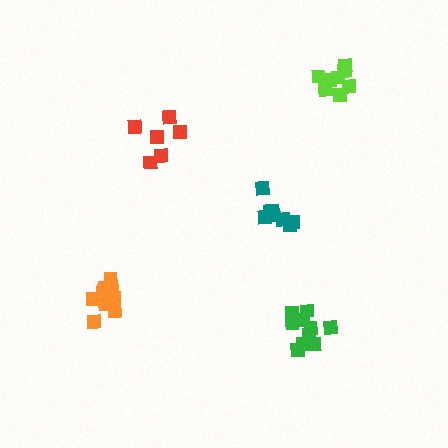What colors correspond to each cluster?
The clusters are colored: red, lime, green, teal, orange.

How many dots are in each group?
Group 1: 6 dots, Group 2: 8 dots, Group 3: 10 dots, Group 4: 9 dots, Group 5: 10 dots (43 total).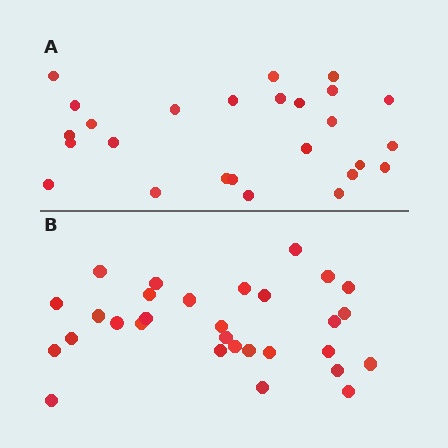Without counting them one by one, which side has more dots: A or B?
Region B (the bottom region) has more dots.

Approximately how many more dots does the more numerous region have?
Region B has about 4 more dots than region A.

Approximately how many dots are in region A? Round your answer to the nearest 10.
About 30 dots. (The exact count is 26, which rounds to 30.)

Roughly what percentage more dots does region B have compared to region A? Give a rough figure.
About 15% more.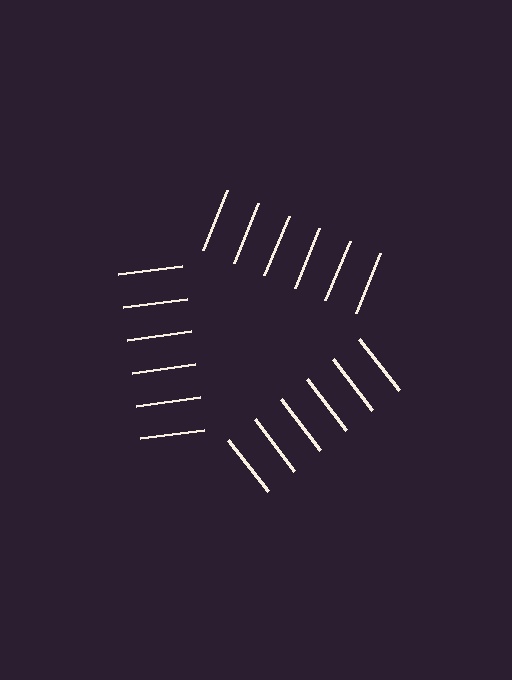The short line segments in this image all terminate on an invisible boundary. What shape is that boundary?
An illusory triangle — the line segments terminate on its edges but no continuous stroke is drawn.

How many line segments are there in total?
18 — 6 along each of the 3 edges.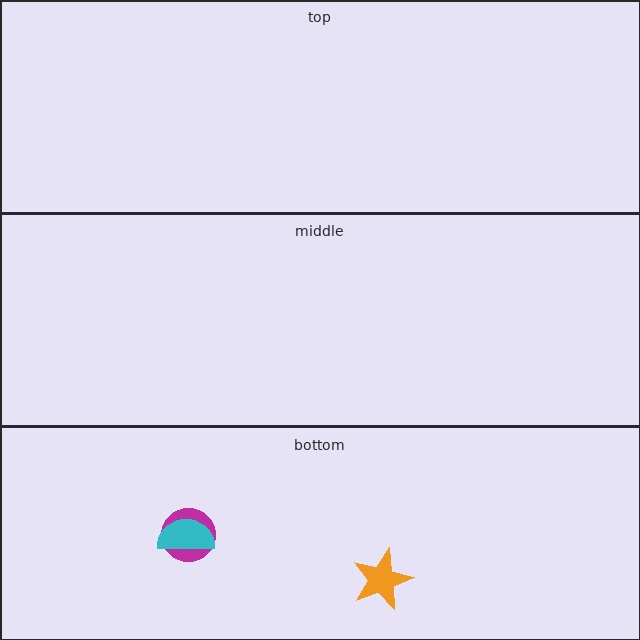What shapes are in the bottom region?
The magenta circle, the orange star, the cyan semicircle.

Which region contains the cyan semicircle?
The bottom region.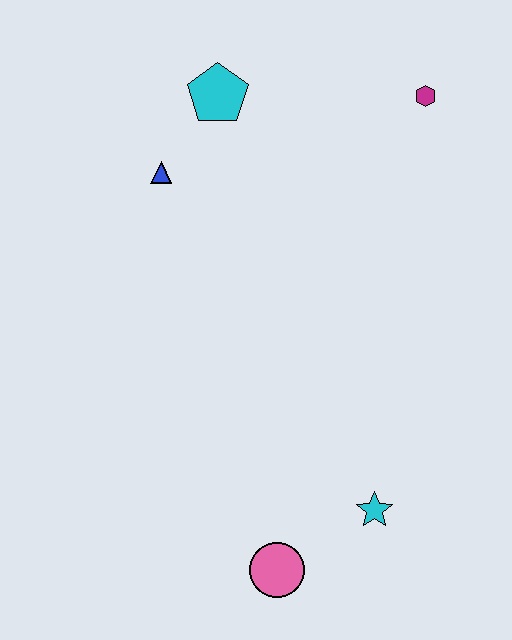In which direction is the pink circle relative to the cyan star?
The pink circle is to the left of the cyan star.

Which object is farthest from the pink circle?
The magenta hexagon is farthest from the pink circle.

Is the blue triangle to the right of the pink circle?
No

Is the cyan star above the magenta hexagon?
No